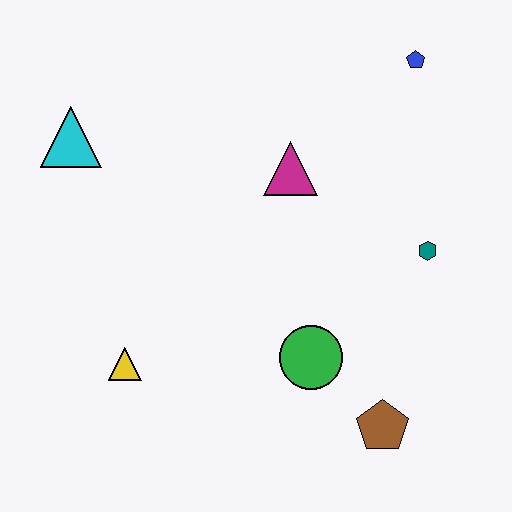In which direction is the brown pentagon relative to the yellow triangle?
The brown pentagon is to the right of the yellow triangle.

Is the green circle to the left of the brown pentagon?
Yes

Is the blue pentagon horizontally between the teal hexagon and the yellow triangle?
Yes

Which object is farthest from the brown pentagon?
The cyan triangle is farthest from the brown pentagon.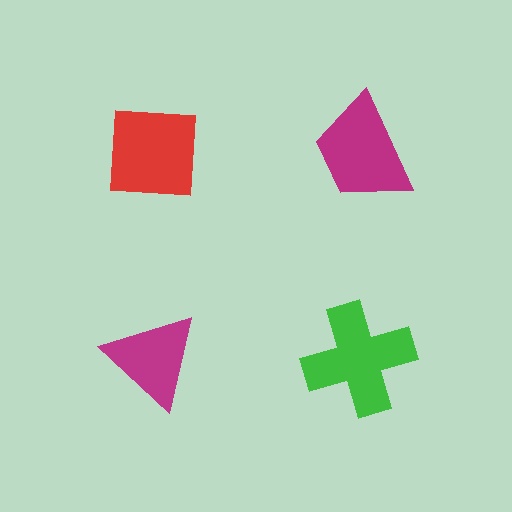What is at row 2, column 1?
A magenta triangle.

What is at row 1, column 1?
A red square.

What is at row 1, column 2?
A magenta trapezoid.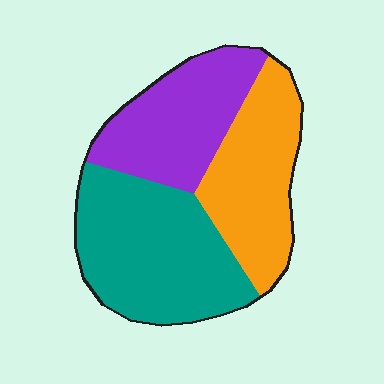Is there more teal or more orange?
Teal.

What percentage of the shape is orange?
Orange covers roughly 30% of the shape.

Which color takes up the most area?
Teal, at roughly 40%.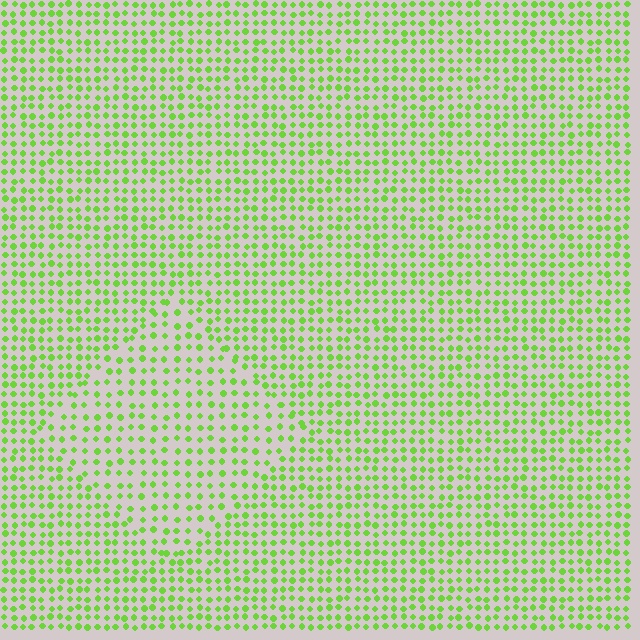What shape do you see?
I see a diamond.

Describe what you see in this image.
The image contains small lime elements arranged at two different densities. A diamond-shaped region is visible where the elements are less densely packed than the surrounding area.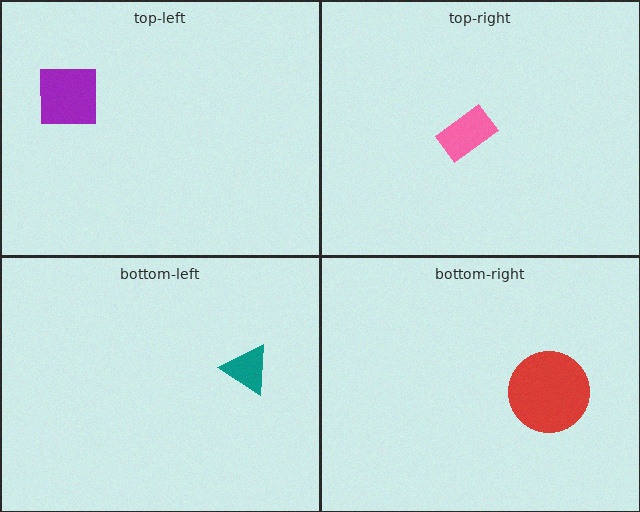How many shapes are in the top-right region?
1.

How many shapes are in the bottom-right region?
1.